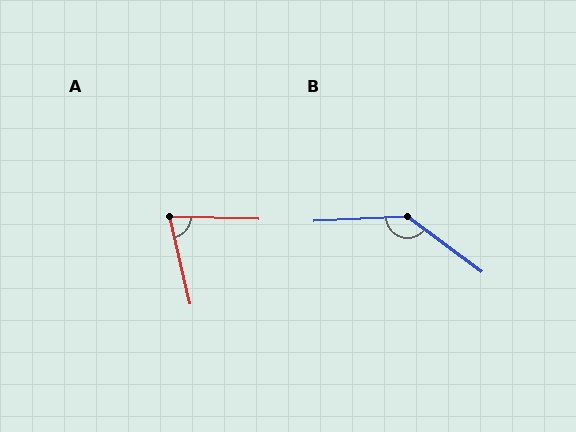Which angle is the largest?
B, at approximately 141 degrees.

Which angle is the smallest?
A, at approximately 75 degrees.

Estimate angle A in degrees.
Approximately 75 degrees.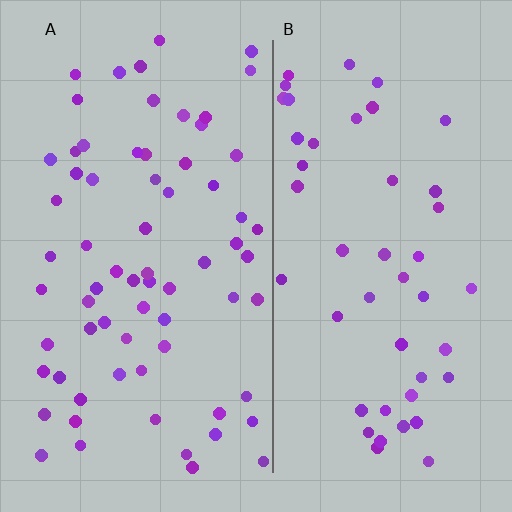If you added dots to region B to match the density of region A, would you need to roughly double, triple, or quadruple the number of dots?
Approximately double.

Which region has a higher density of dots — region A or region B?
A (the left).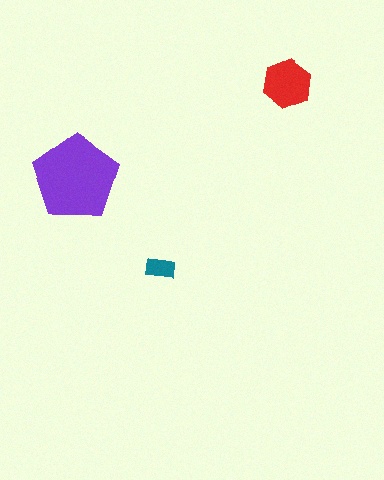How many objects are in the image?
There are 3 objects in the image.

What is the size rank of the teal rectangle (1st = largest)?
3rd.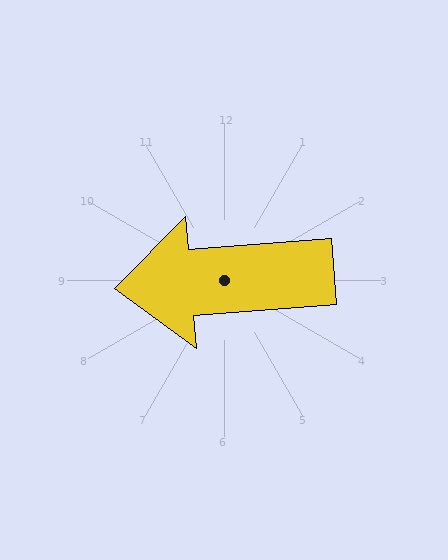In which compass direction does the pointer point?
West.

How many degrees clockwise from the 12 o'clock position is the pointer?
Approximately 265 degrees.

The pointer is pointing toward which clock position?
Roughly 9 o'clock.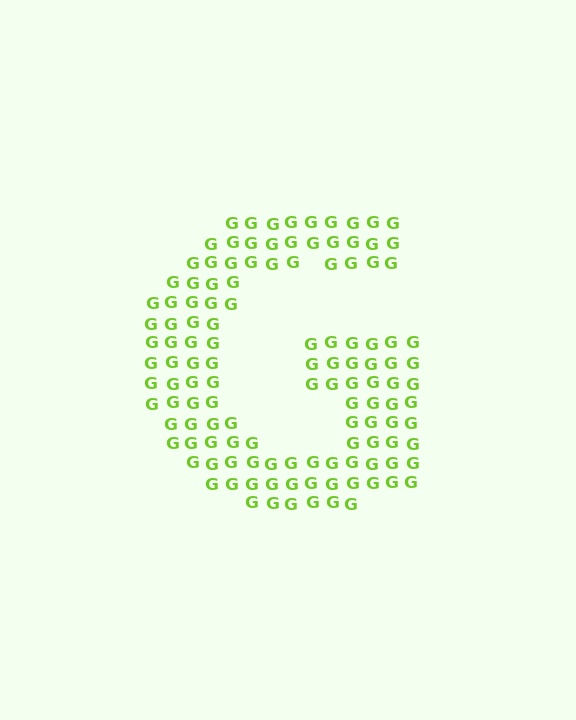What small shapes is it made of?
It is made of small letter G's.